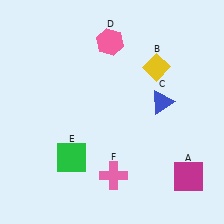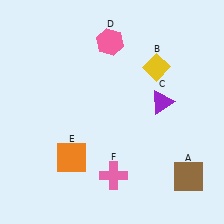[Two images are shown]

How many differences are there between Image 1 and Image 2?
There are 3 differences between the two images.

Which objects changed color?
A changed from magenta to brown. C changed from blue to purple. E changed from green to orange.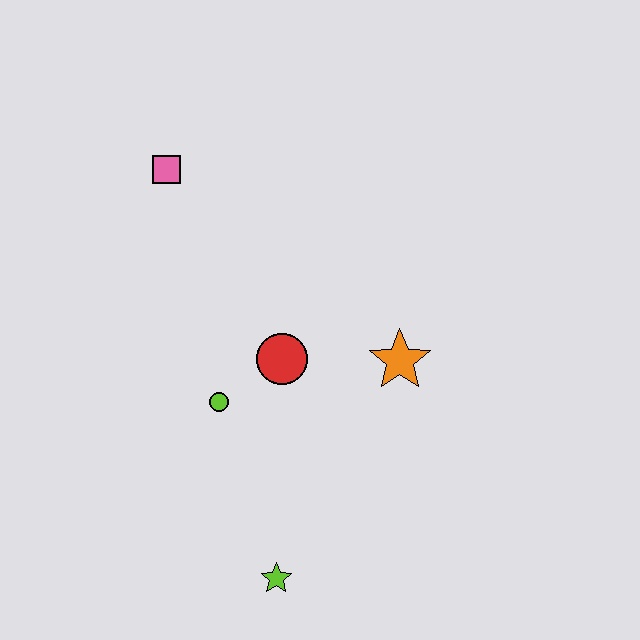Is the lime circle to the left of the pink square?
No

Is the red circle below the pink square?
Yes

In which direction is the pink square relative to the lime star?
The pink square is above the lime star.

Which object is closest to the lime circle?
The red circle is closest to the lime circle.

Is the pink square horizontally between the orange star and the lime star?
No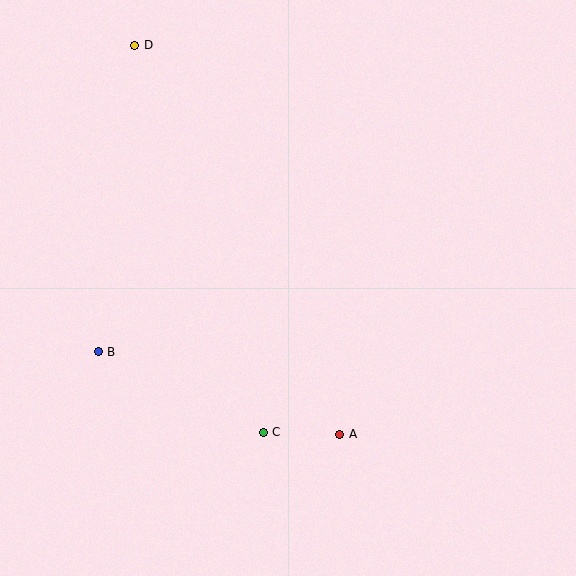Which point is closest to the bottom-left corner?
Point B is closest to the bottom-left corner.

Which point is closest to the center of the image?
Point C at (263, 432) is closest to the center.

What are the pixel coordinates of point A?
Point A is at (340, 434).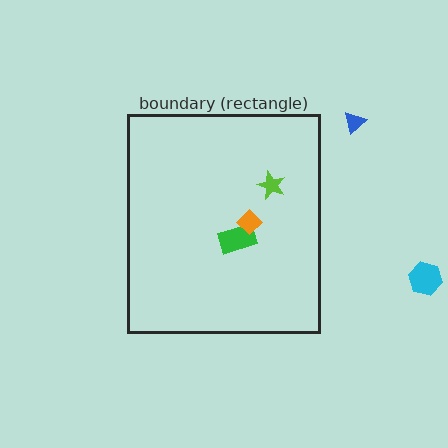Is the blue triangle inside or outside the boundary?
Outside.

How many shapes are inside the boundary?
3 inside, 2 outside.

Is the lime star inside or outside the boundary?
Inside.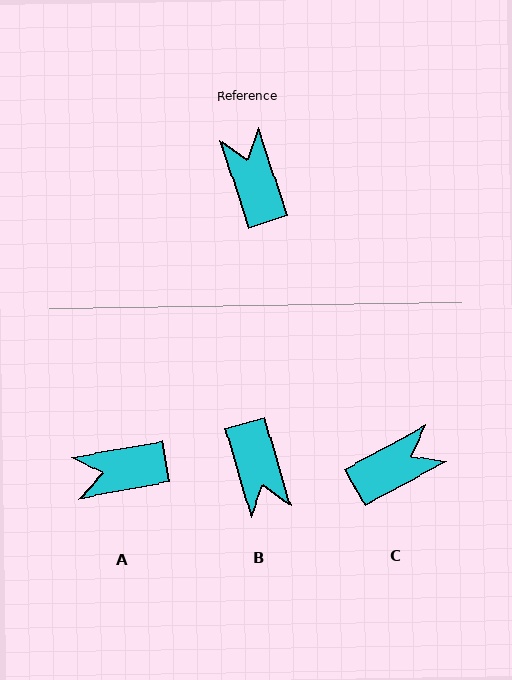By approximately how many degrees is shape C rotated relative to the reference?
Approximately 80 degrees clockwise.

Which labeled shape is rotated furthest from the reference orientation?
B, about 178 degrees away.